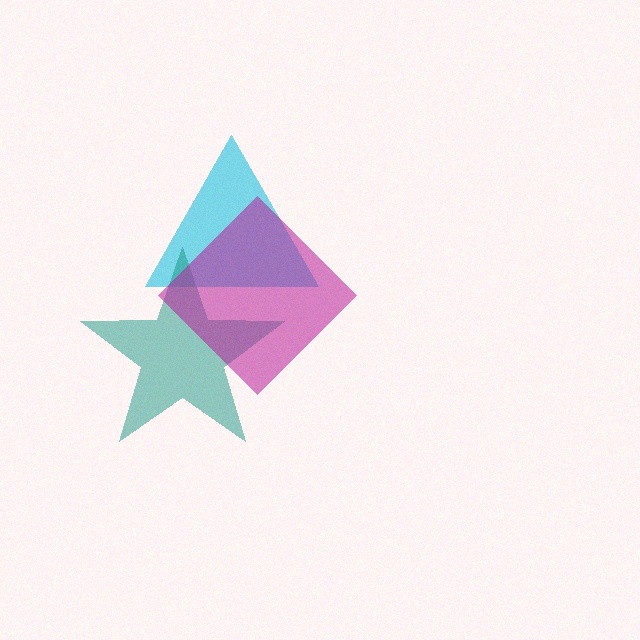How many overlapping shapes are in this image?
There are 3 overlapping shapes in the image.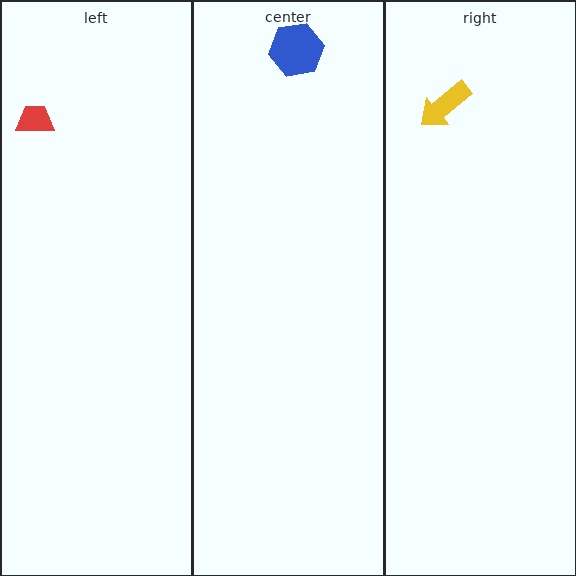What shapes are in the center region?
The blue hexagon.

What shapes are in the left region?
The red trapezoid.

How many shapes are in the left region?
1.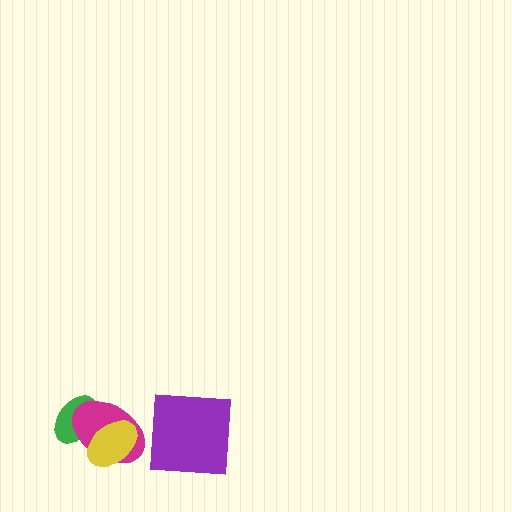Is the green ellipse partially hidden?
Yes, it is partially covered by another shape.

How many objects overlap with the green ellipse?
2 objects overlap with the green ellipse.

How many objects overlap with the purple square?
0 objects overlap with the purple square.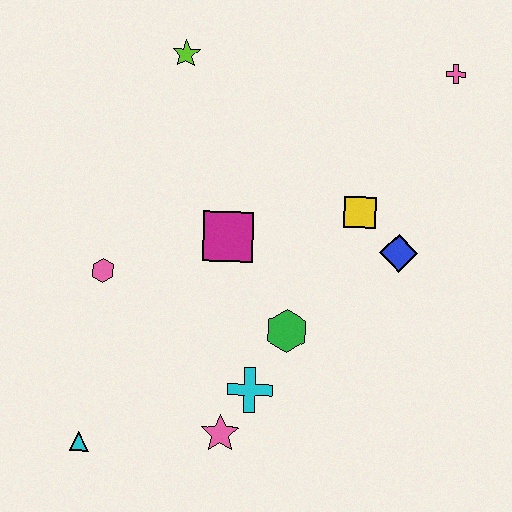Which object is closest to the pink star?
The cyan cross is closest to the pink star.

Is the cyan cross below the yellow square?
Yes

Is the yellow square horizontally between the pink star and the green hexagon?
No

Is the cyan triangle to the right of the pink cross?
No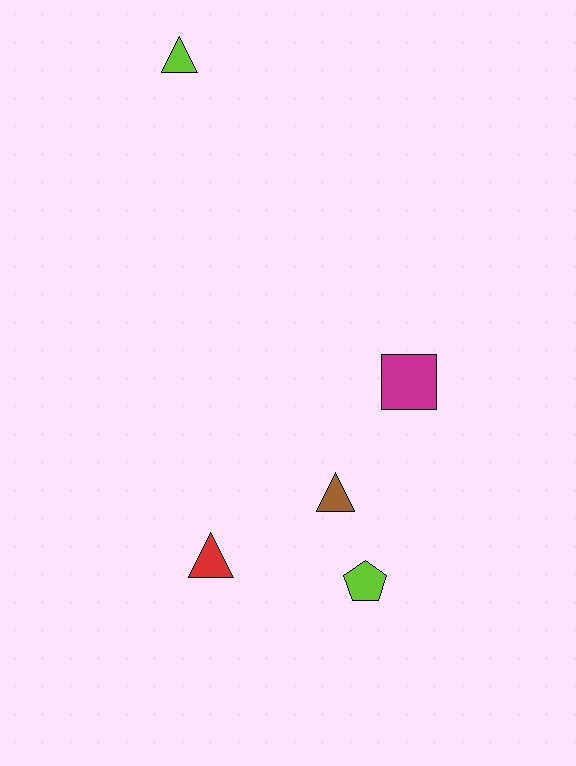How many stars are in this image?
There are no stars.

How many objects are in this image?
There are 5 objects.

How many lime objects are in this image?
There are 2 lime objects.